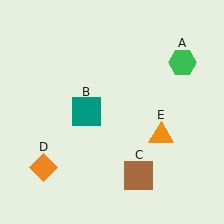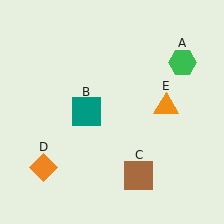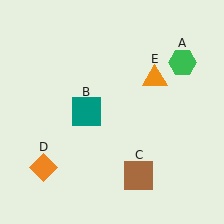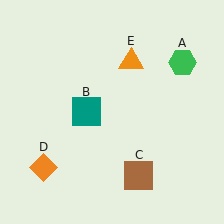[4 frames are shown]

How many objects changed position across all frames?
1 object changed position: orange triangle (object E).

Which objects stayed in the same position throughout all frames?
Green hexagon (object A) and teal square (object B) and brown square (object C) and orange diamond (object D) remained stationary.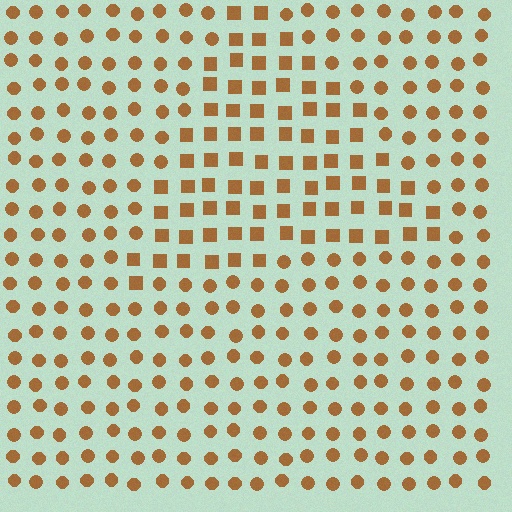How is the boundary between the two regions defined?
The boundary is defined by a change in element shape: squares inside vs. circles outside. All elements share the same color and spacing.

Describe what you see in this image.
The image is filled with small brown elements arranged in a uniform grid. A triangle-shaped region contains squares, while the surrounding area contains circles. The boundary is defined purely by the change in element shape.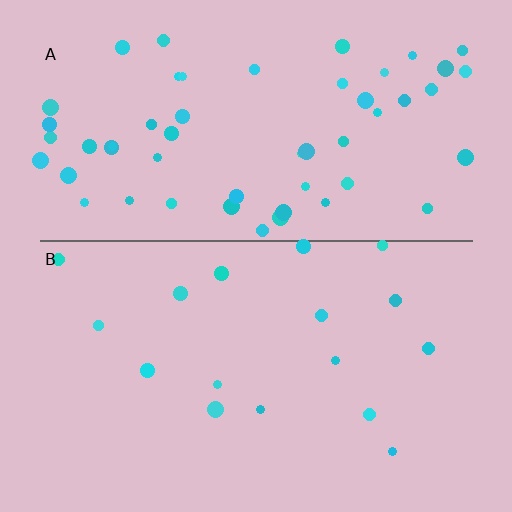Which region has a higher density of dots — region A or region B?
A (the top).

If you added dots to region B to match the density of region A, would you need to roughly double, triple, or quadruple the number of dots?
Approximately triple.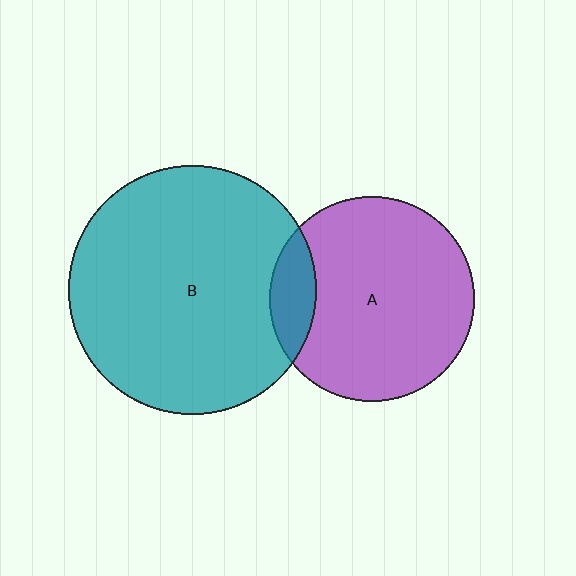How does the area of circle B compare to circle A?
Approximately 1.5 times.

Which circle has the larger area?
Circle B (teal).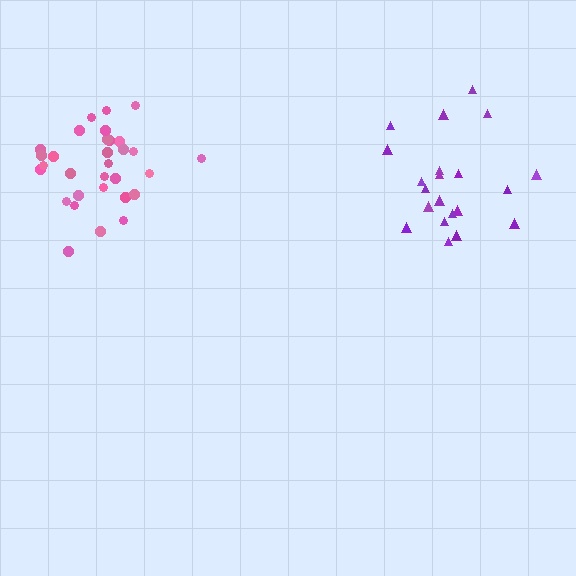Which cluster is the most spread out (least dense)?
Purple.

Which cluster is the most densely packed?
Pink.